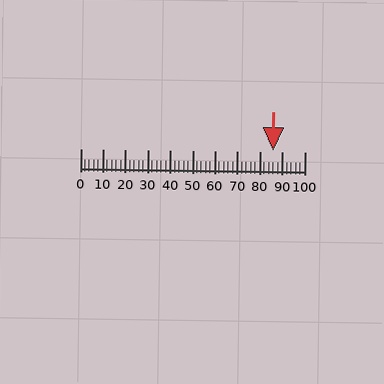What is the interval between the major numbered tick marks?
The major tick marks are spaced 10 units apart.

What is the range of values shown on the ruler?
The ruler shows values from 0 to 100.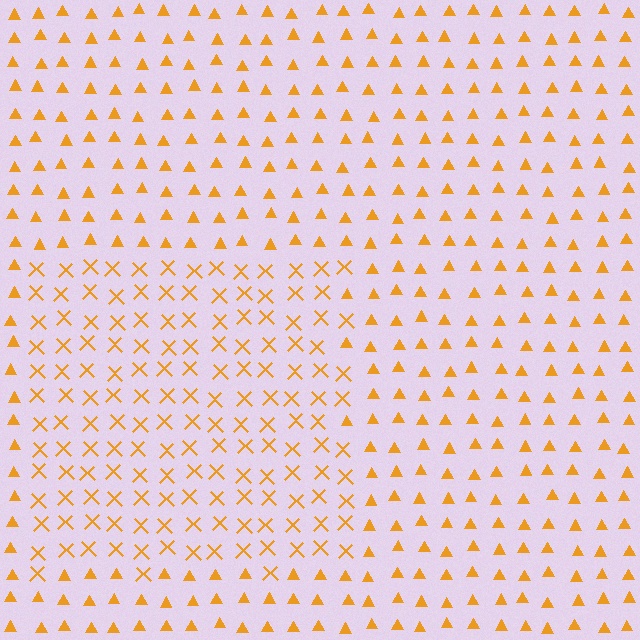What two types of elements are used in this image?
The image uses X marks inside the rectangle region and triangles outside it.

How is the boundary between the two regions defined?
The boundary is defined by a change in element shape: X marks inside vs. triangles outside. All elements share the same color and spacing.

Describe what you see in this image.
The image is filled with small orange elements arranged in a uniform grid. A rectangle-shaped region contains X marks, while the surrounding area contains triangles. The boundary is defined purely by the change in element shape.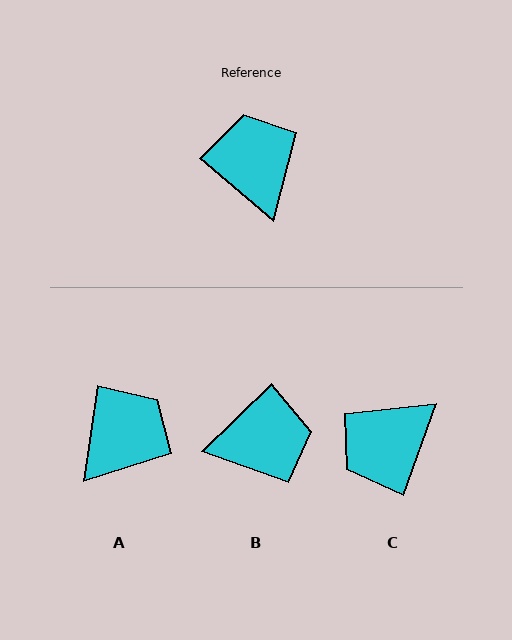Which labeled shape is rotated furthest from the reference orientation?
C, about 111 degrees away.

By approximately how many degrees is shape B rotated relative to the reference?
Approximately 95 degrees clockwise.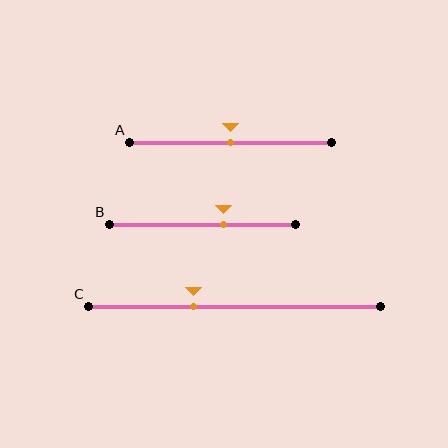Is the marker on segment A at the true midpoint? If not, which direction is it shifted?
Yes, the marker on segment A is at the true midpoint.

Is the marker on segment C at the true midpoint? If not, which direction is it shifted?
No, the marker on segment C is shifted to the left by about 14% of the segment length.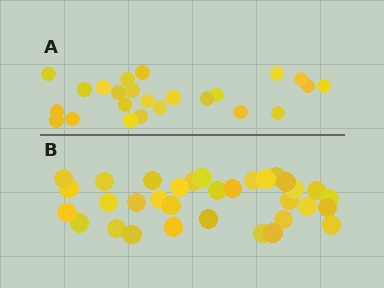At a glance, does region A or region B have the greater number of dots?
Region B (the bottom region) has more dots.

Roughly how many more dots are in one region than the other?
Region B has roughly 8 or so more dots than region A.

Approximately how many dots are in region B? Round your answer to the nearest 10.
About 30 dots. (The exact count is 33, which rounds to 30.)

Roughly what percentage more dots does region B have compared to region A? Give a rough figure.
About 40% more.